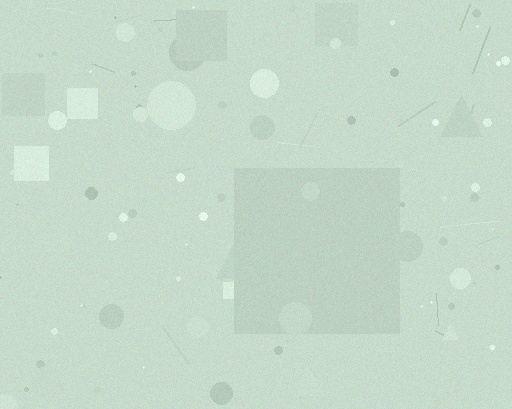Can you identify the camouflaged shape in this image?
The camouflaged shape is a square.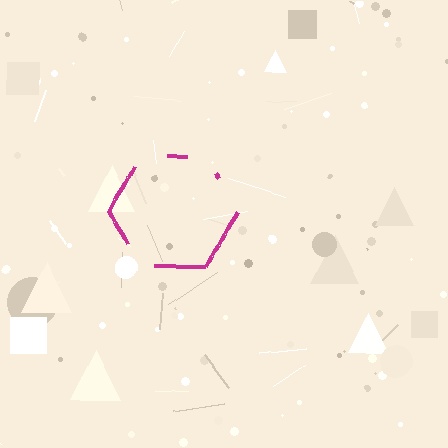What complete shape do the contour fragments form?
The contour fragments form a hexagon.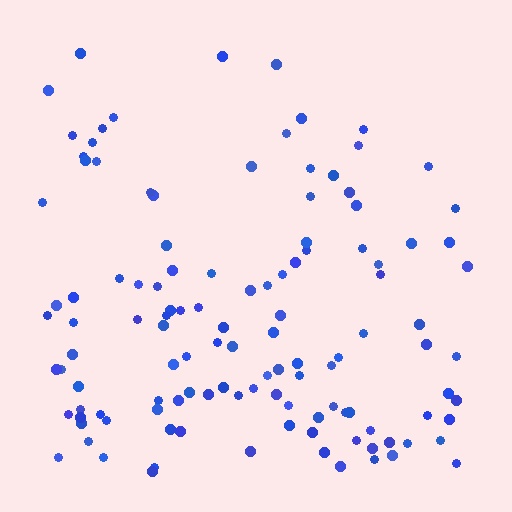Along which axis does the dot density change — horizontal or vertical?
Vertical.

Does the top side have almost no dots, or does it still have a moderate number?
Still a moderate number, just noticeably fewer than the bottom.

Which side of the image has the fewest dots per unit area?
The top.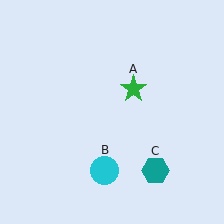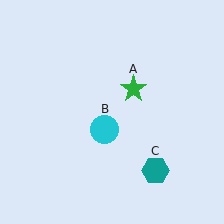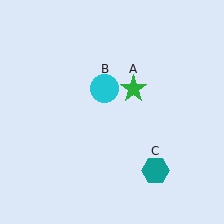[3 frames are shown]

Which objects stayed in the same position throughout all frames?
Green star (object A) and teal hexagon (object C) remained stationary.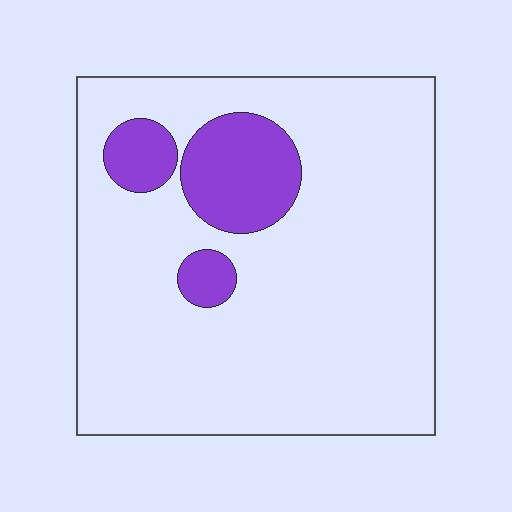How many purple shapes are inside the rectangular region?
3.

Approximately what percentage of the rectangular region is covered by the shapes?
Approximately 15%.